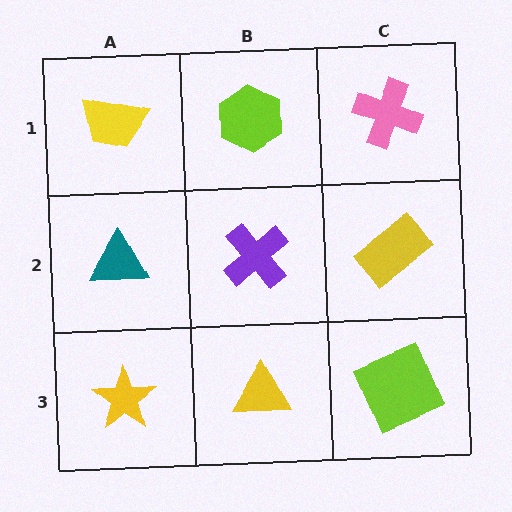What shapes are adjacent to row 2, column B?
A lime hexagon (row 1, column B), a yellow triangle (row 3, column B), a teal triangle (row 2, column A), a yellow rectangle (row 2, column C).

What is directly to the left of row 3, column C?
A yellow triangle.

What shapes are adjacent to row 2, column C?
A pink cross (row 1, column C), a lime square (row 3, column C), a purple cross (row 2, column B).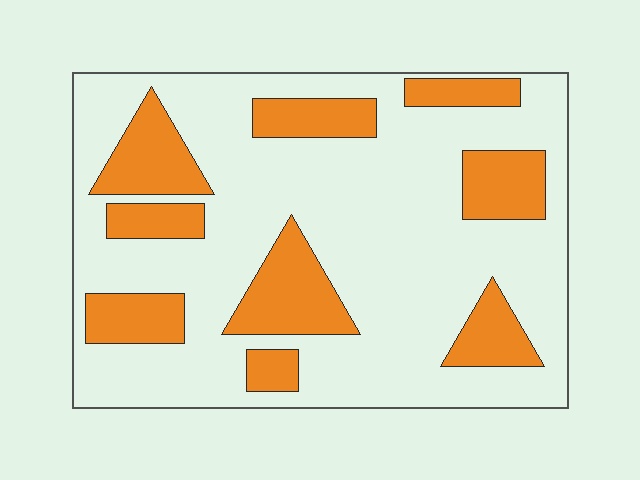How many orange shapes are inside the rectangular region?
9.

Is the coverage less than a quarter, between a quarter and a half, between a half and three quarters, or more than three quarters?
Between a quarter and a half.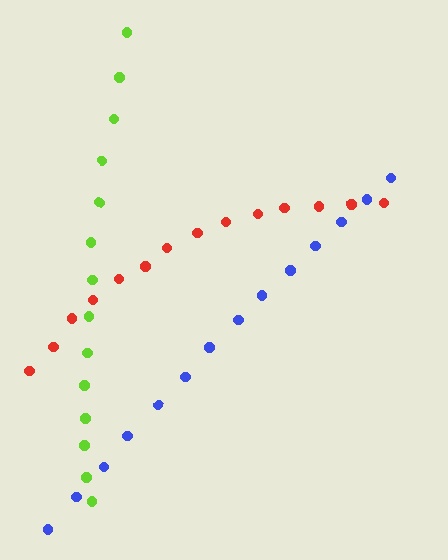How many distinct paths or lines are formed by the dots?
There are 3 distinct paths.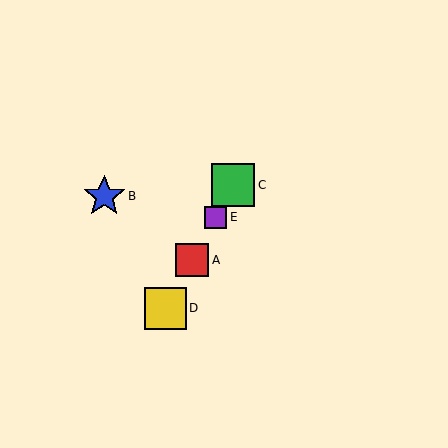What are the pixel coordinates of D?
Object D is at (165, 308).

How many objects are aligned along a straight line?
4 objects (A, C, D, E) are aligned along a straight line.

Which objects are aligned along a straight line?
Objects A, C, D, E are aligned along a straight line.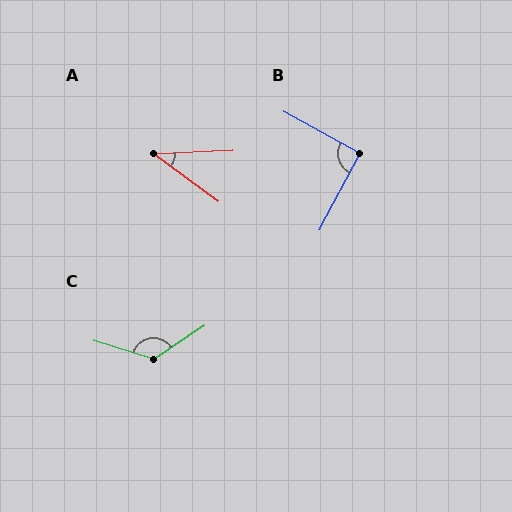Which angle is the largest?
C, at approximately 128 degrees.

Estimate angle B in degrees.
Approximately 90 degrees.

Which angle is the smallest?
A, at approximately 39 degrees.